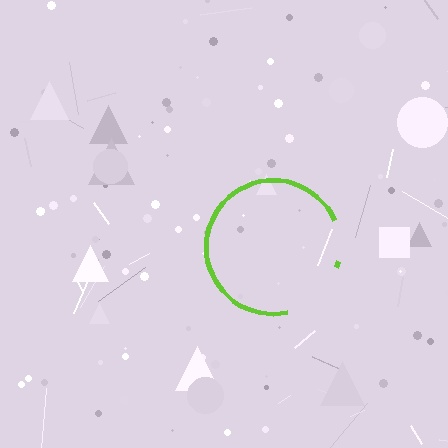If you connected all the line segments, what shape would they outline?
They would outline a circle.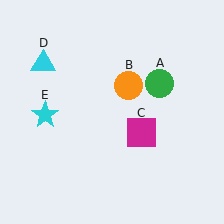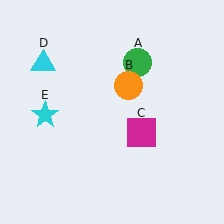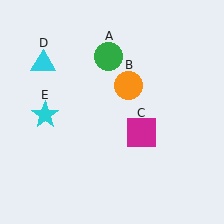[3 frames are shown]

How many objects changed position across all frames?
1 object changed position: green circle (object A).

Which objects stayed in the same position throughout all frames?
Orange circle (object B) and magenta square (object C) and cyan triangle (object D) and cyan star (object E) remained stationary.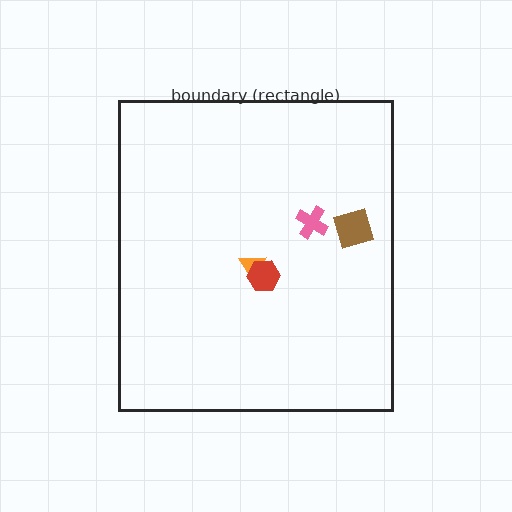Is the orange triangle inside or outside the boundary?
Inside.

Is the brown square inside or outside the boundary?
Inside.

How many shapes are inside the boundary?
4 inside, 0 outside.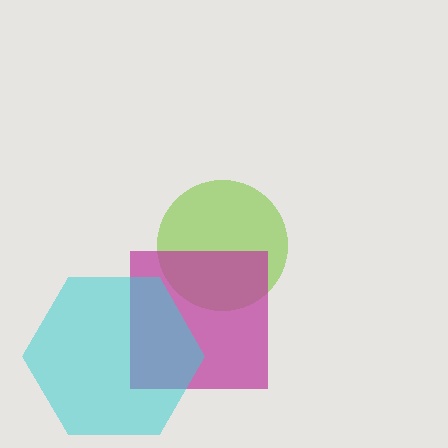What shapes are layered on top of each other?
The layered shapes are: a lime circle, a magenta square, a cyan hexagon.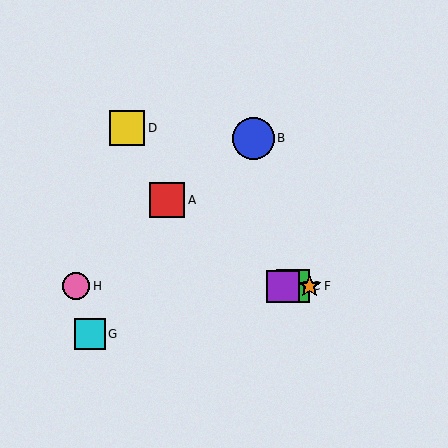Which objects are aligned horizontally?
Objects C, E, F, H are aligned horizontally.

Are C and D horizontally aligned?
No, C is at y≈286 and D is at y≈128.